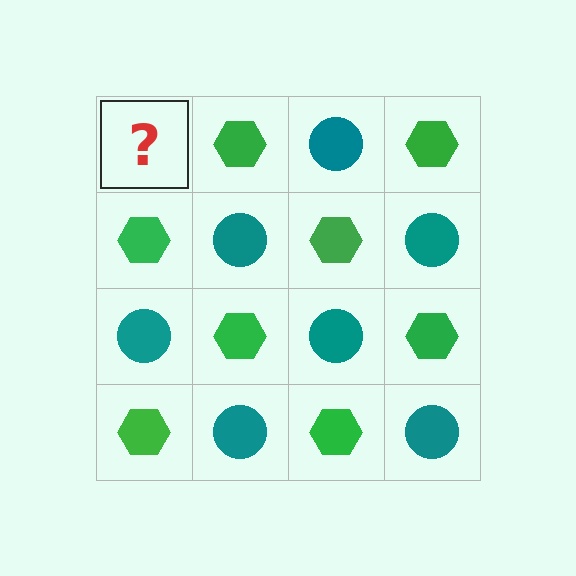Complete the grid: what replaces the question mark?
The question mark should be replaced with a teal circle.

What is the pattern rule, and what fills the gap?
The rule is that it alternates teal circle and green hexagon in a checkerboard pattern. The gap should be filled with a teal circle.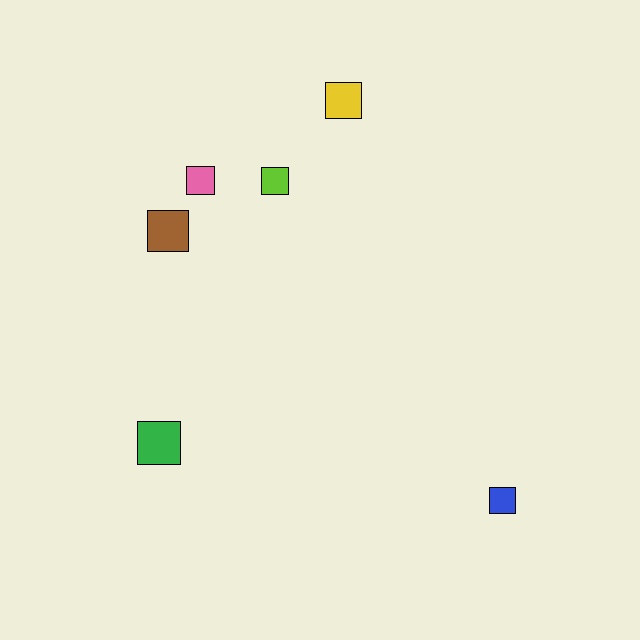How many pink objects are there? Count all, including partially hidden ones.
There is 1 pink object.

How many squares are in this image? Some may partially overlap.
There are 6 squares.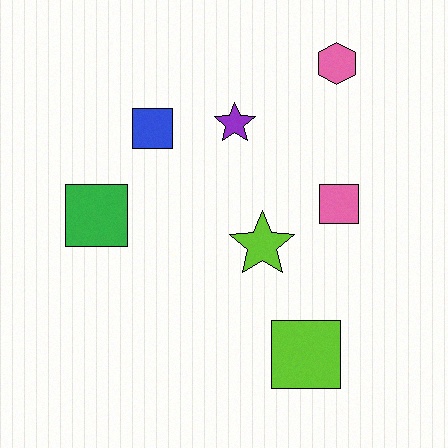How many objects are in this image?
There are 7 objects.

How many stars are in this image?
There are 2 stars.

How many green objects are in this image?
There is 1 green object.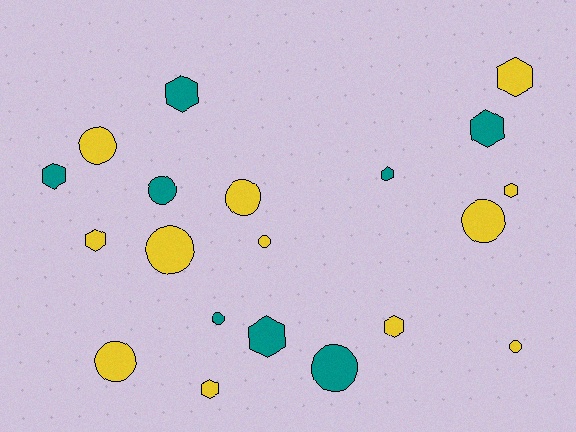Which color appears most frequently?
Yellow, with 12 objects.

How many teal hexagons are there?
There are 5 teal hexagons.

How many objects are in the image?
There are 20 objects.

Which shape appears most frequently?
Circle, with 10 objects.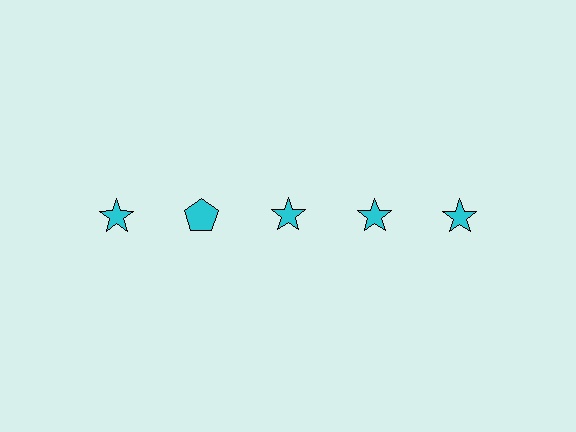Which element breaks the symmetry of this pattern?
The cyan pentagon in the top row, second from left column breaks the symmetry. All other shapes are cyan stars.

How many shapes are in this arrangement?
There are 5 shapes arranged in a grid pattern.